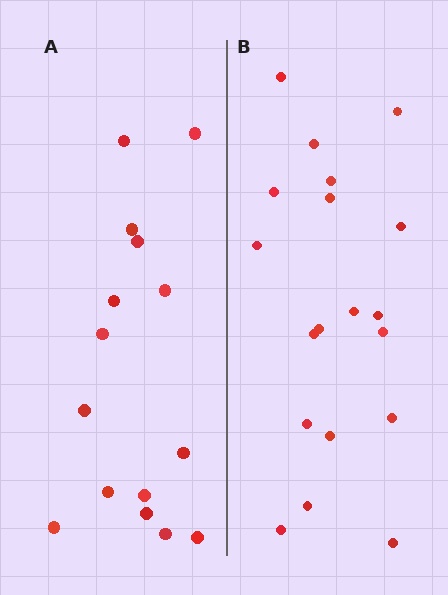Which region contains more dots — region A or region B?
Region B (the right region) has more dots.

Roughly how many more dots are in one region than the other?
Region B has about 4 more dots than region A.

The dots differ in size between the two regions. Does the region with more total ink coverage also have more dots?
No. Region A has more total ink coverage because its dots are larger, but region B actually contains more individual dots. Total area can be misleading — the number of items is what matters here.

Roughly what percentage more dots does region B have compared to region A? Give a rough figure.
About 25% more.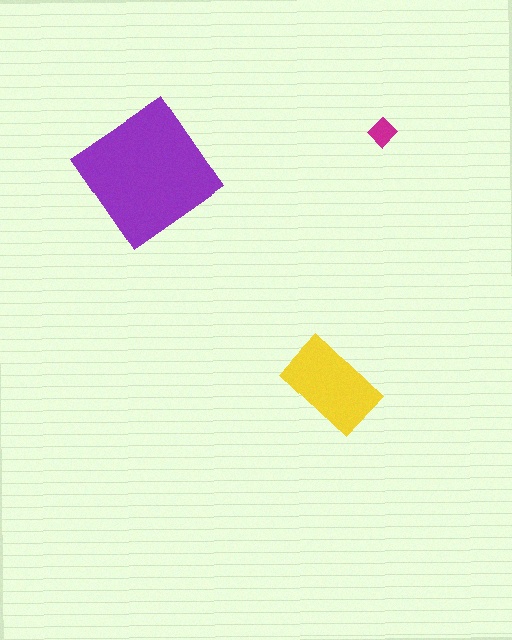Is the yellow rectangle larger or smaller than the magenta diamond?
Larger.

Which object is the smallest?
The magenta diamond.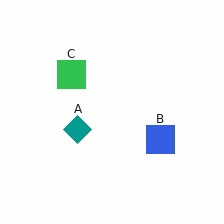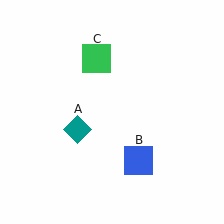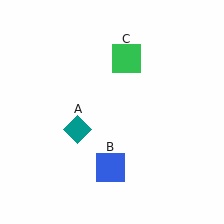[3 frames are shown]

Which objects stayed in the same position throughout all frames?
Teal diamond (object A) remained stationary.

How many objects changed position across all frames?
2 objects changed position: blue square (object B), green square (object C).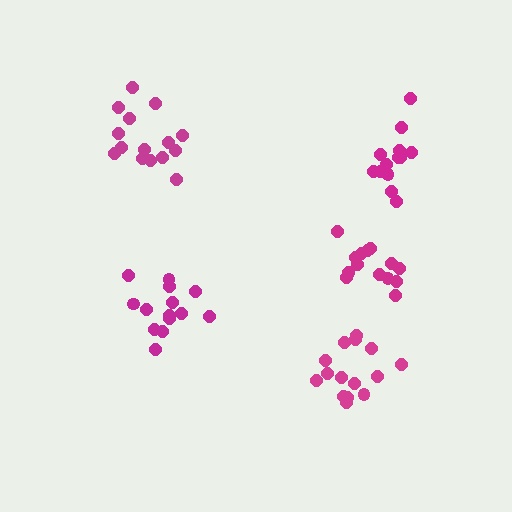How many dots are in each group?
Group 1: 15 dots, Group 2: 14 dots, Group 3: 15 dots, Group 4: 13 dots, Group 5: 15 dots (72 total).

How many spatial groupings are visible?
There are 5 spatial groupings.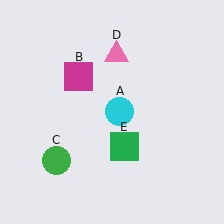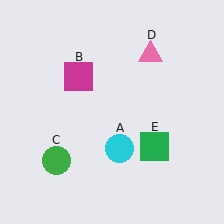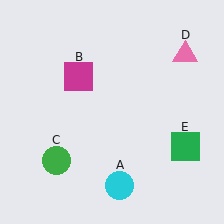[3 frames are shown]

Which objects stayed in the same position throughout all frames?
Magenta square (object B) and green circle (object C) remained stationary.